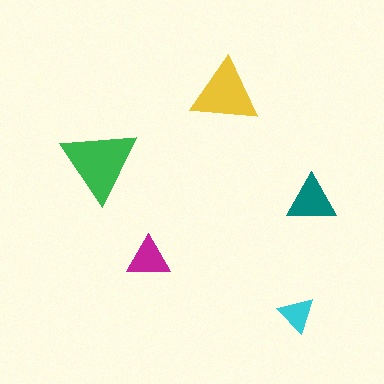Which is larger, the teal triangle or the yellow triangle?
The yellow one.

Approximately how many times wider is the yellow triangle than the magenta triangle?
About 1.5 times wider.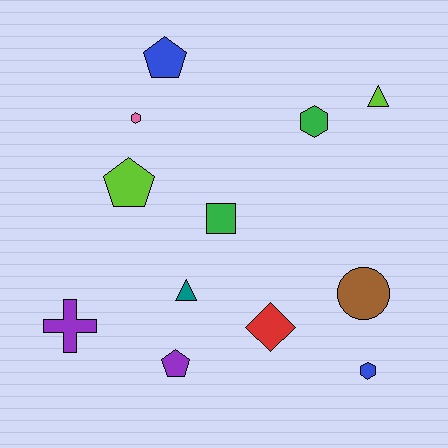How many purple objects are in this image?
There are 2 purple objects.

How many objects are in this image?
There are 12 objects.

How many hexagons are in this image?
There are 3 hexagons.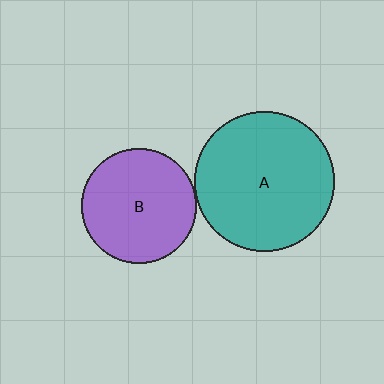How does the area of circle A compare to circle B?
Approximately 1.5 times.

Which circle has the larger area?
Circle A (teal).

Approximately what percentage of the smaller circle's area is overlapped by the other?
Approximately 5%.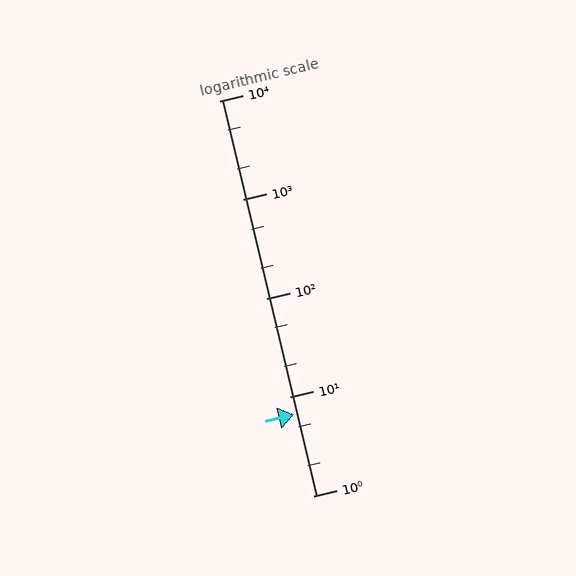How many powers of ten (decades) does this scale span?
The scale spans 4 decades, from 1 to 10000.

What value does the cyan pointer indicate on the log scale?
The pointer indicates approximately 6.7.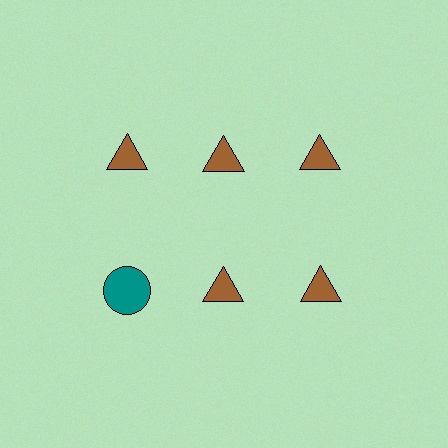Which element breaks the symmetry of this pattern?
The teal circle in the second row, leftmost column breaks the symmetry. All other shapes are brown triangles.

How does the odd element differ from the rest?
It differs in both color (teal instead of brown) and shape (circle instead of triangle).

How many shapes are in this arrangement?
There are 6 shapes arranged in a grid pattern.